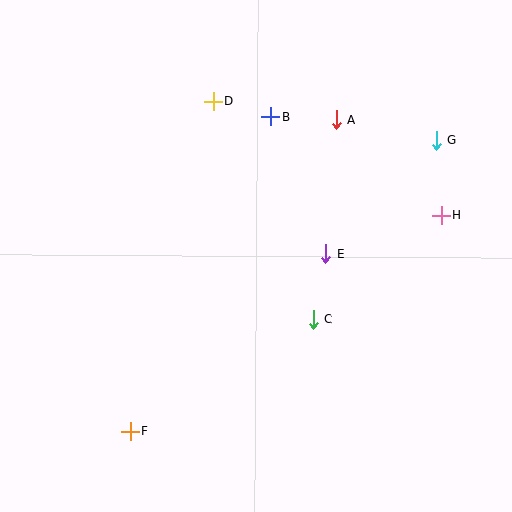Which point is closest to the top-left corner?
Point D is closest to the top-left corner.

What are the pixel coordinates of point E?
Point E is at (326, 254).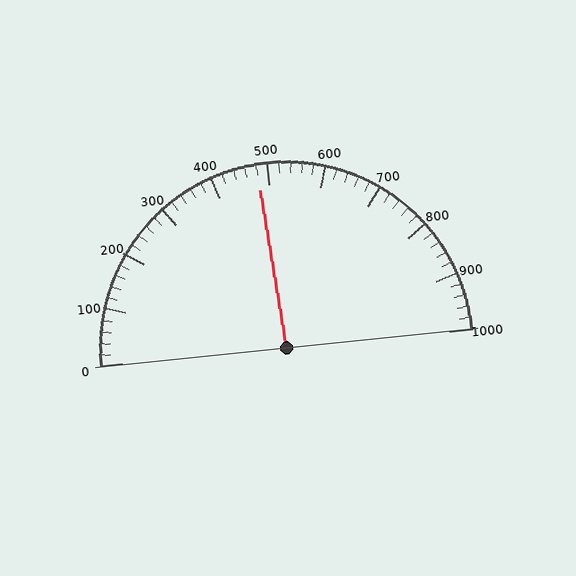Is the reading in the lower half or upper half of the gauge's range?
The reading is in the lower half of the range (0 to 1000).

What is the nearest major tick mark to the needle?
The nearest major tick mark is 500.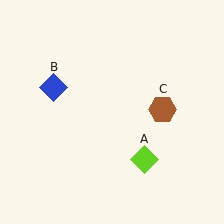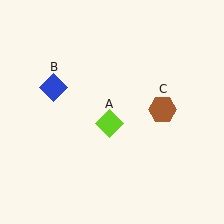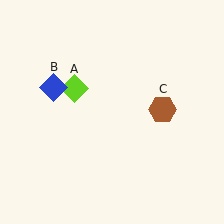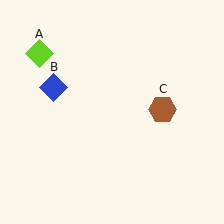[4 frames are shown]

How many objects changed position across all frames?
1 object changed position: lime diamond (object A).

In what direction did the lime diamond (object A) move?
The lime diamond (object A) moved up and to the left.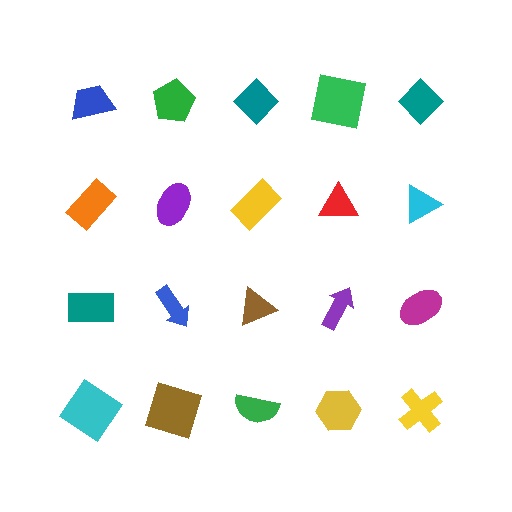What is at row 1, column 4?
A green square.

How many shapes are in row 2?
5 shapes.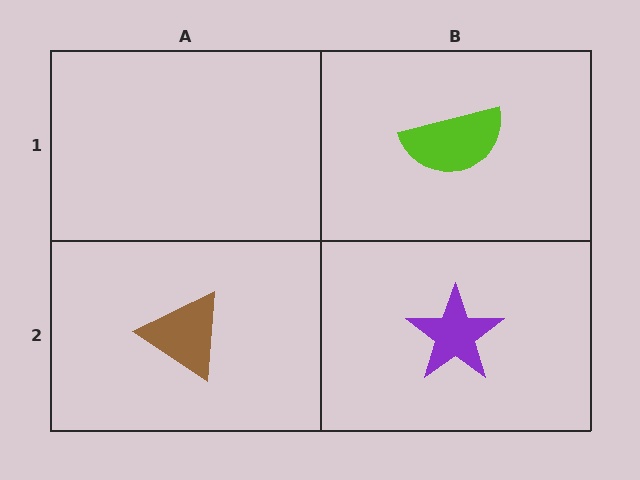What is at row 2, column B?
A purple star.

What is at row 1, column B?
A lime semicircle.